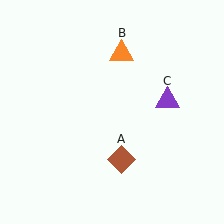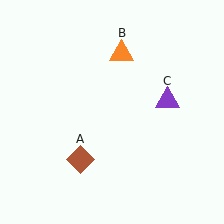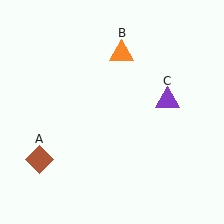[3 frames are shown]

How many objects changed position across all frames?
1 object changed position: brown diamond (object A).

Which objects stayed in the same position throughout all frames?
Orange triangle (object B) and purple triangle (object C) remained stationary.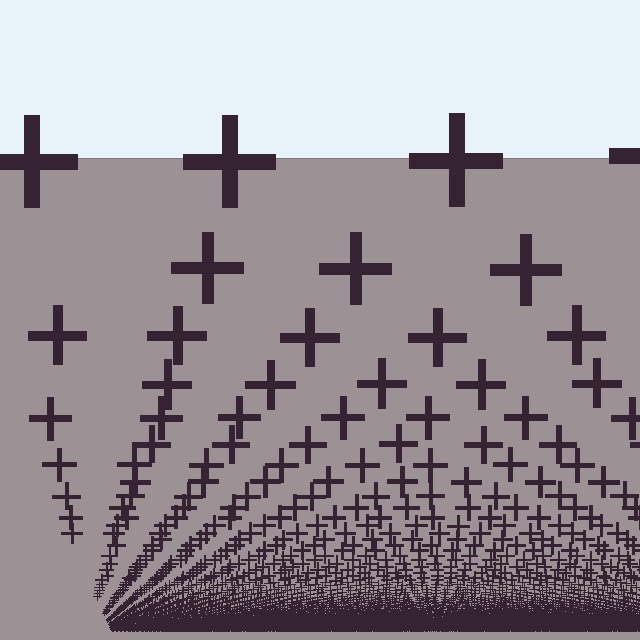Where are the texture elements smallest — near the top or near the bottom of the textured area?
Near the bottom.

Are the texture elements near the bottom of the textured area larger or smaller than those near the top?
Smaller. The gradient is inverted — elements near the bottom are smaller and denser.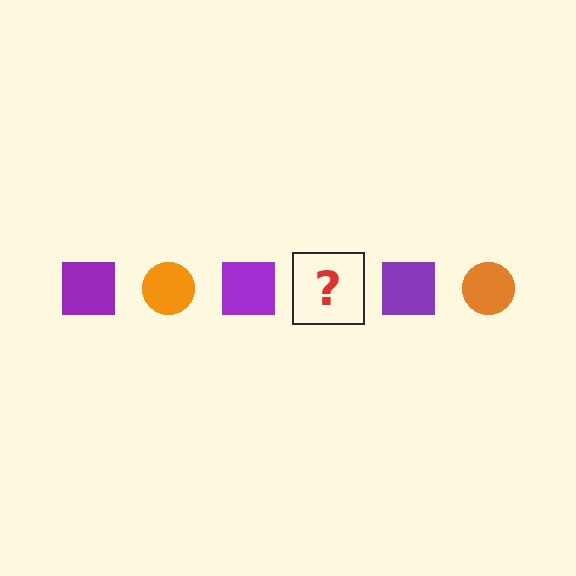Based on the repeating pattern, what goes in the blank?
The blank should be an orange circle.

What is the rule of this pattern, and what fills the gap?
The rule is that the pattern alternates between purple square and orange circle. The gap should be filled with an orange circle.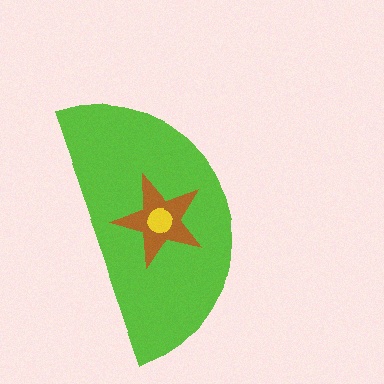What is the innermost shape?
The yellow circle.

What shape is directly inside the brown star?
The yellow circle.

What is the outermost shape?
The lime semicircle.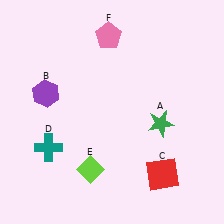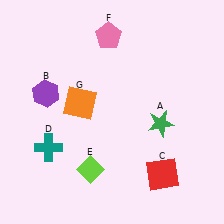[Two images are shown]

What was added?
An orange square (G) was added in Image 2.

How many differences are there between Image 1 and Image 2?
There is 1 difference between the two images.